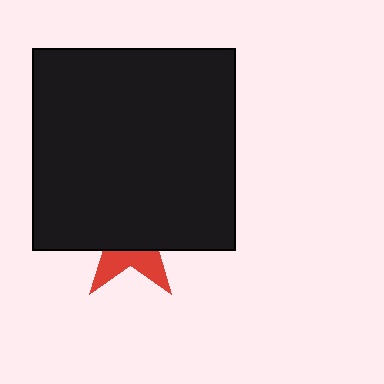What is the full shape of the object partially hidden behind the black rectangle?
The partially hidden object is a red star.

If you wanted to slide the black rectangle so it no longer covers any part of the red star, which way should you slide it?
Slide it up — that is the most direct way to separate the two shapes.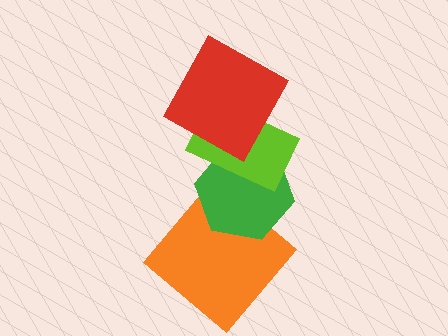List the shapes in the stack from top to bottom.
From top to bottom: the red square, the lime rectangle, the green hexagon, the orange diamond.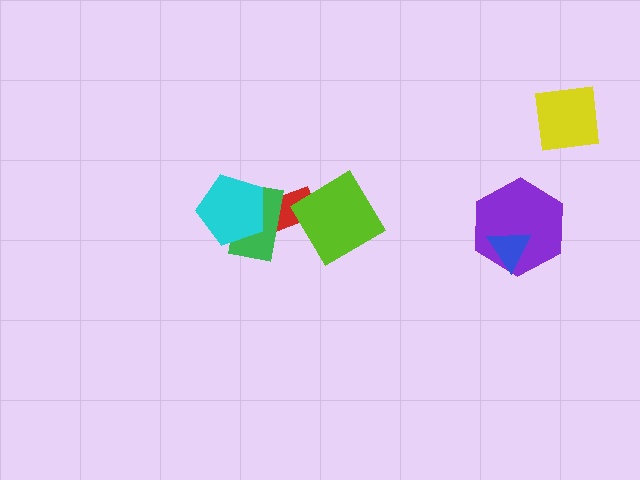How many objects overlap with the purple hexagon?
1 object overlaps with the purple hexagon.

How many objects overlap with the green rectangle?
2 objects overlap with the green rectangle.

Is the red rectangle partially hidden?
Yes, it is partially covered by another shape.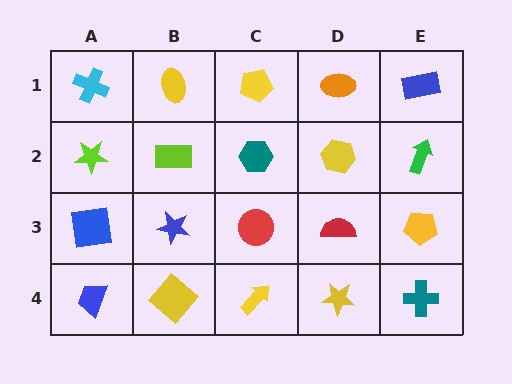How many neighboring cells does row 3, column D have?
4.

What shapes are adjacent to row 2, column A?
A cyan cross (row 1, column A), a blue square (row 3, column A), a lime rectangle (row 2, column B).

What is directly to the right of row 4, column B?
A yellow arrow.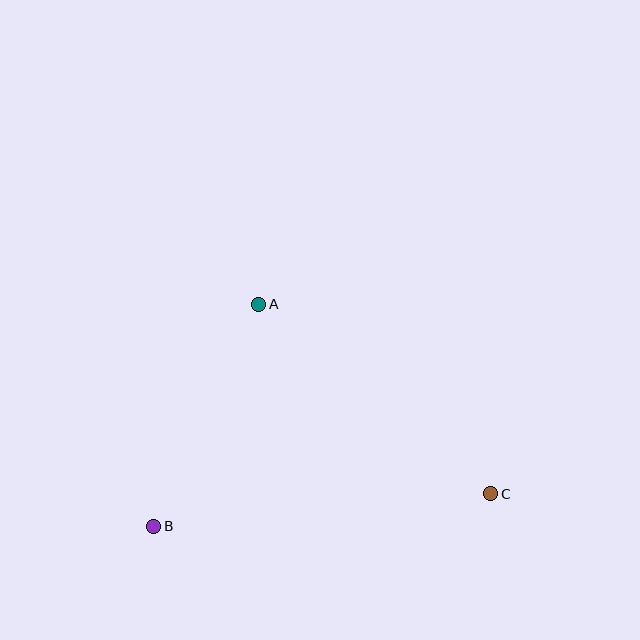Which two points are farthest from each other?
Points B and C are farthest from each other.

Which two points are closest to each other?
Points A and B are closest to each other.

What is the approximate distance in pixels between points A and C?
The distance between A and C is approximately 300 pixels.